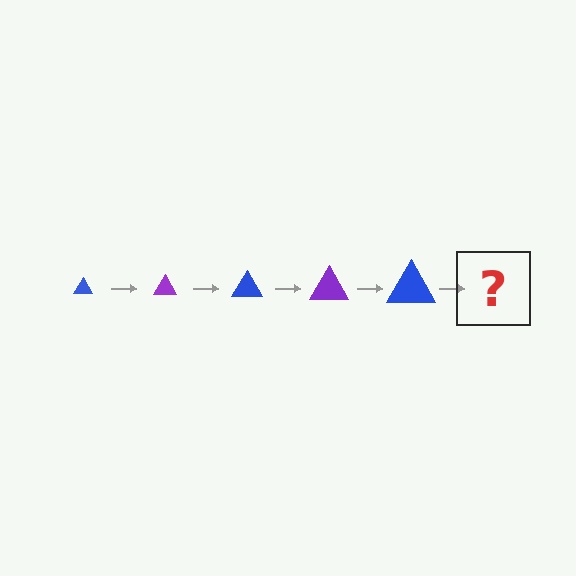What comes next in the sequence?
The next element should be a purple triangle, larger than the previous one.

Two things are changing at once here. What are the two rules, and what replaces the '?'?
The two rules are that the triangle grows larger each step and the color cycles through blue and purple. The '?' should be a purple triangle, larger than the previous one.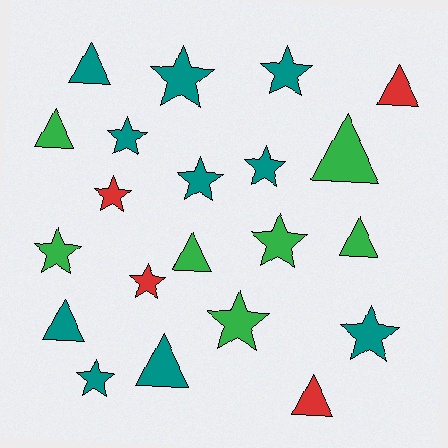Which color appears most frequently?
Teal, with 10 objects.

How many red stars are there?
There are 2 red stars.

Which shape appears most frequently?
Star, with 12 objects.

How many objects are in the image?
There are 21 objects.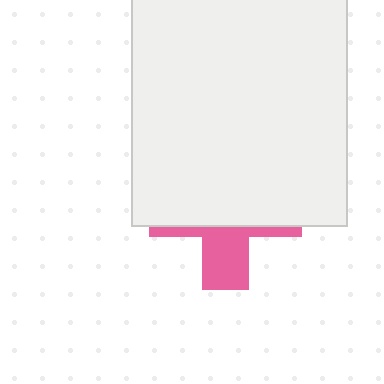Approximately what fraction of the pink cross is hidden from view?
Roughly 67% of the pink cross is hidden behind the white rectangle.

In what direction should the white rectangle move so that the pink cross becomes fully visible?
The white rectangle should move up. That is the shortest direction to clear the overlap and leave the pink cross fully visible.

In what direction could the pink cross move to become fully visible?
The pink cross could move down. That would shift it out from behind the white rectangle entirely.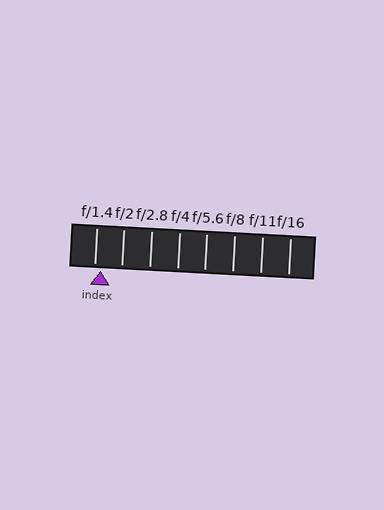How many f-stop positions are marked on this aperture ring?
There are 8 f-stop positions marked.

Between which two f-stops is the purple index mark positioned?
The index mark is between f/1.4 and f/2.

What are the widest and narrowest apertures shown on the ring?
The widest aperture shown is f/1.4 and the narrowest is f/16.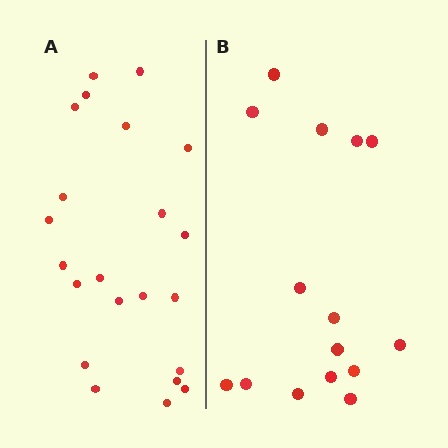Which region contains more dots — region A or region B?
Region A (the left region) has more dots.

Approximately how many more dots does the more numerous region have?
Region A has roughly 8 or so more dots than region B.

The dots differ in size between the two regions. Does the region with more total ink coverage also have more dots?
No. Region B has more total ink coverage because its dots are larger, but region A actually contains more individual dots. Total area can be misleading — the number of items is what matters here.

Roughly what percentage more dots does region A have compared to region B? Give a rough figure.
About 45% more.